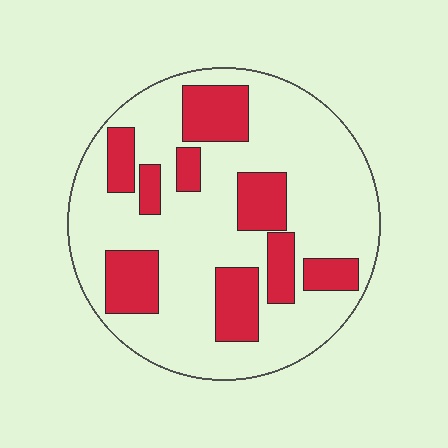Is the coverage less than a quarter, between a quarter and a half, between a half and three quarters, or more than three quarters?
Between a quarter and a half.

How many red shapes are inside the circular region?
9.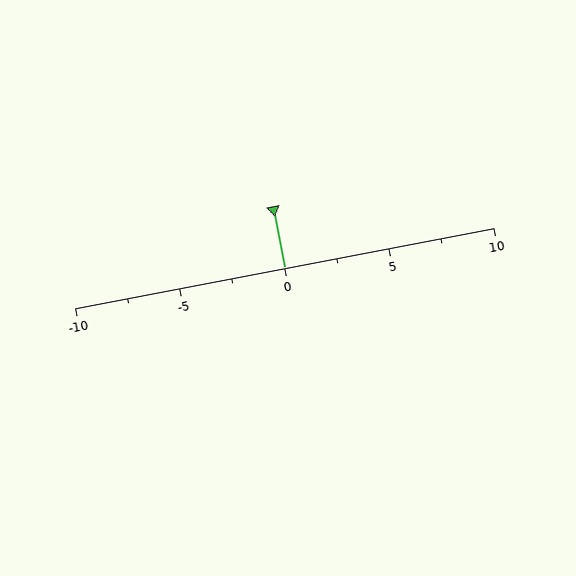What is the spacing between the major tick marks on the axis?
The major ticks are spaced 5 apart.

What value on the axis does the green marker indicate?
The marker indicates approximately 0.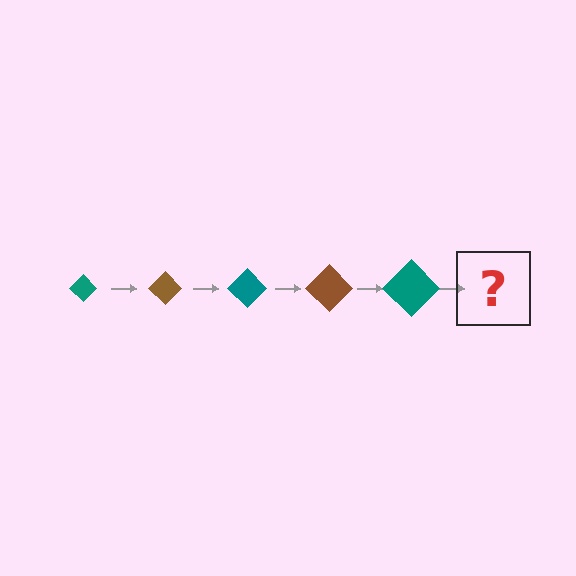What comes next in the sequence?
The next element should be a brown diamond, larger than the previous one.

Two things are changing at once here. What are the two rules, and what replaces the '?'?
The two rules are that the diamond grows larger each step and the color cycles through teal and brown. The '?' should be a brown diamond, larger than the previous one.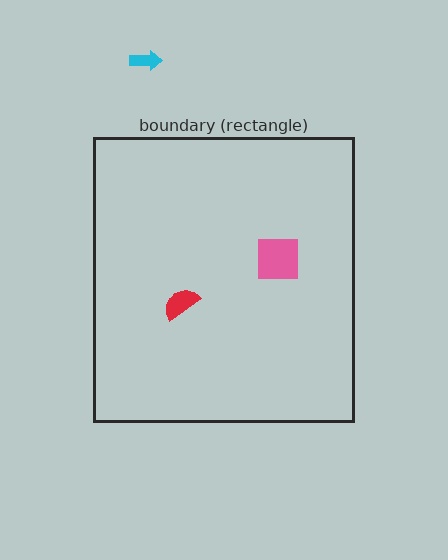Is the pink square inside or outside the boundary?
Inside.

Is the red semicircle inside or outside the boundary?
Inside.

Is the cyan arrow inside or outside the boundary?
Outside.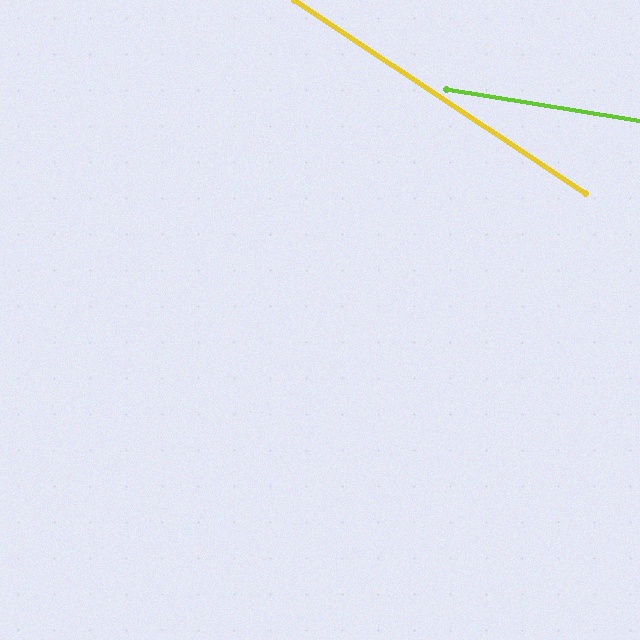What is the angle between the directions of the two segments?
Approximately 24 degrees.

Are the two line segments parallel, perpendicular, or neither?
Neither parallel nor perpendicular — they differ by about 24°.